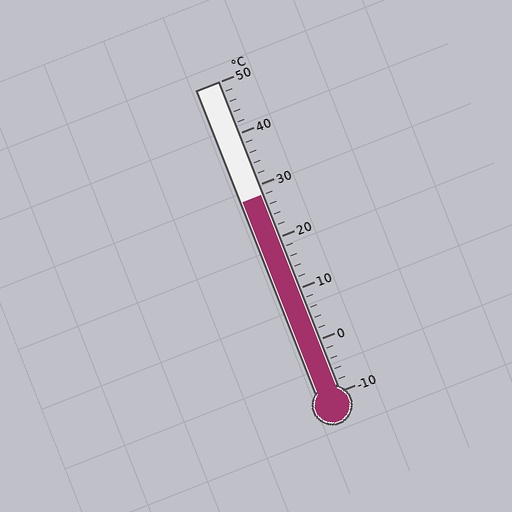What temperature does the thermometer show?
The thermometer shows approximately 28°C.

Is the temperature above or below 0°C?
The temperature is above 0°C.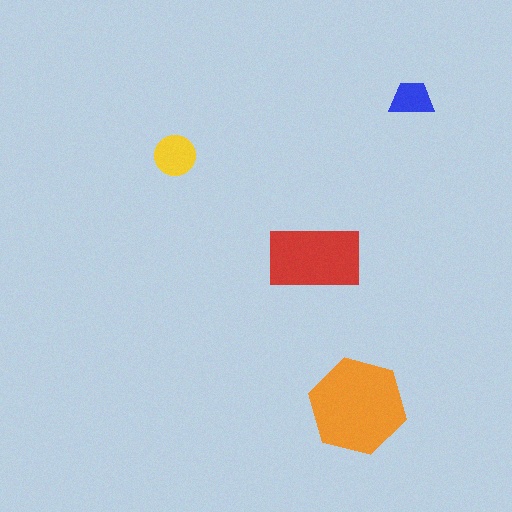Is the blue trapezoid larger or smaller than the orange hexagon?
Smaller.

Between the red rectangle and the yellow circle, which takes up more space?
The red rectangle.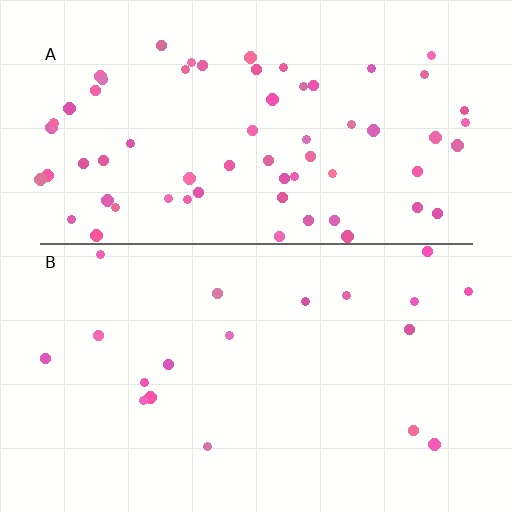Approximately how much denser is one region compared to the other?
Approximately 3.5× — region A over region B.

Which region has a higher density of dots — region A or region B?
A (the top).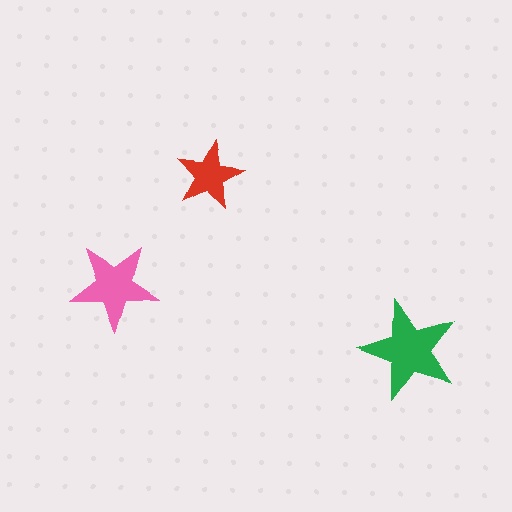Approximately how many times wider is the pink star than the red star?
About 1.5 times wider.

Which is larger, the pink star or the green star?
The green one.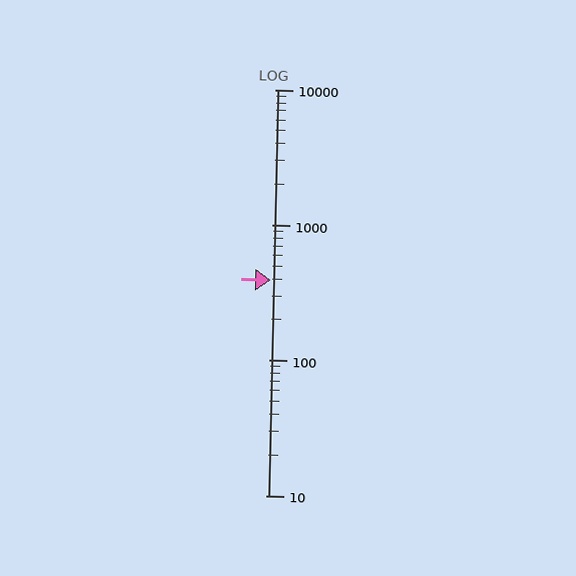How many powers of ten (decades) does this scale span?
The scale spans 3 decades, from 10 to 10000.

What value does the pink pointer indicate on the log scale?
The pointer indicates approximately 390.